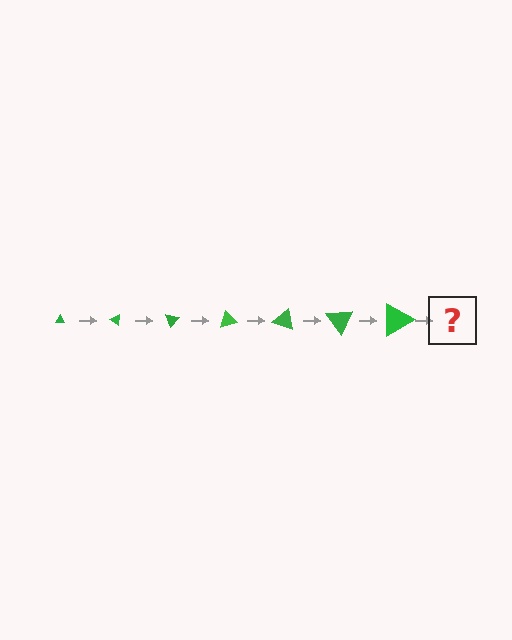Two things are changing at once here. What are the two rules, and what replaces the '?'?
The two rules are that the triangle grows larger each step and it rotates 35 degrees each step. The '?' should be a triangle, larger than the previous one and rotated 245 degrees from the start.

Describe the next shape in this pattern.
It should be a triangle, larger than the previous one and rotated 245 degrees from the start.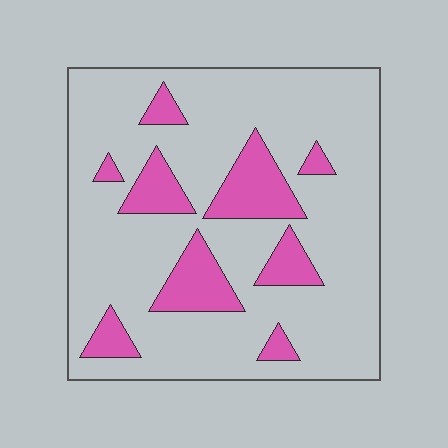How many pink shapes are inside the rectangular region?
9.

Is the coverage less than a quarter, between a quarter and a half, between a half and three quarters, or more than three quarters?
Less than a quarter.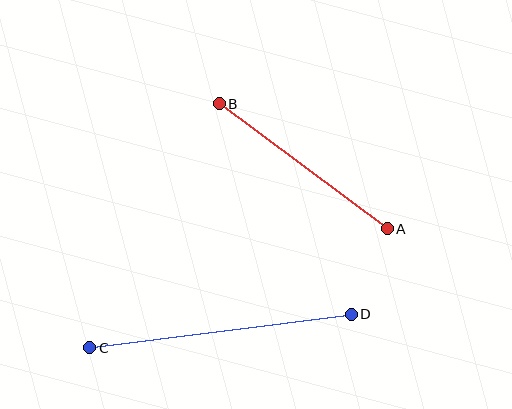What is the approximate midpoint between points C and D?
The midpoint is at approximately (221, 331) pixels.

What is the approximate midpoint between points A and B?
The midpoint is at approximately (303, 166) pixels.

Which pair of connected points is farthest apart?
Points C and D are farthest apart.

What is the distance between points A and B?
The distance is approximately 209 pixels.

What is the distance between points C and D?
The distance is approximately 264 pixels.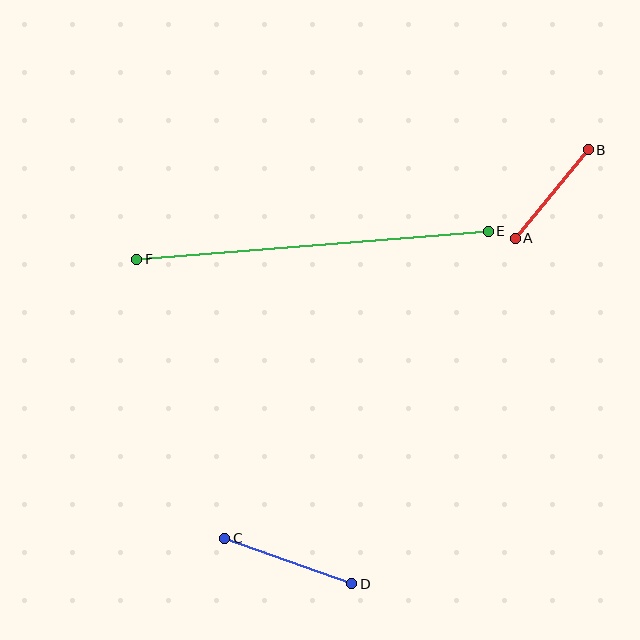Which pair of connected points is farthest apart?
Points E and F are farthest apart.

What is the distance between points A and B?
The distance is approximately 115 pixels.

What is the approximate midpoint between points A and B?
The midpoint is at approximately (552, 194) pixels.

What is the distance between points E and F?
The distance is approximately 353 pixels.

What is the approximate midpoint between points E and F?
The midpoint is at approximately (313, 245) pixels.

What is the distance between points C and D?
The distance is approximately 135 pixels.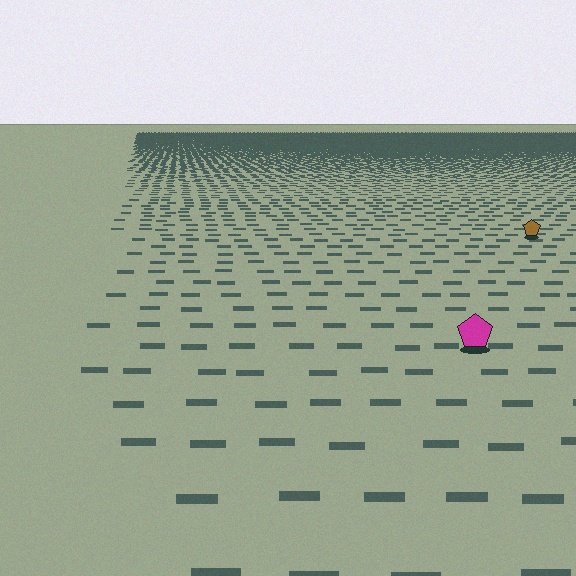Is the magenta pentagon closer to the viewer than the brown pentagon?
Yes. The magenta pentagon is closer — you can tell from the texture gradient: the ground texture is coarser near it.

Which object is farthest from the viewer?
The brown pentagon is farthest from the viewer. It appears smaller and the ground texture around it is denser.